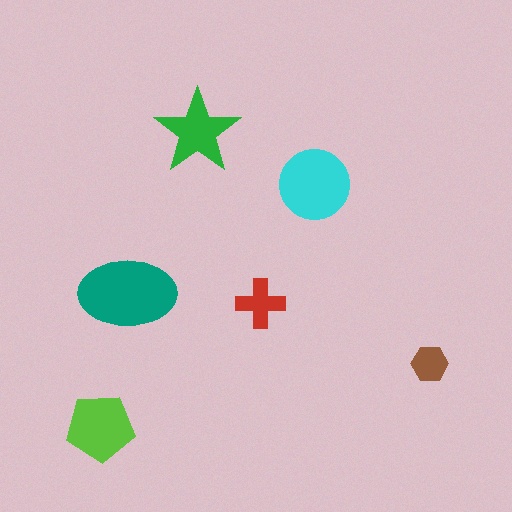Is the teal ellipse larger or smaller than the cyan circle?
Larger.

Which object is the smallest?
The brown hexagon.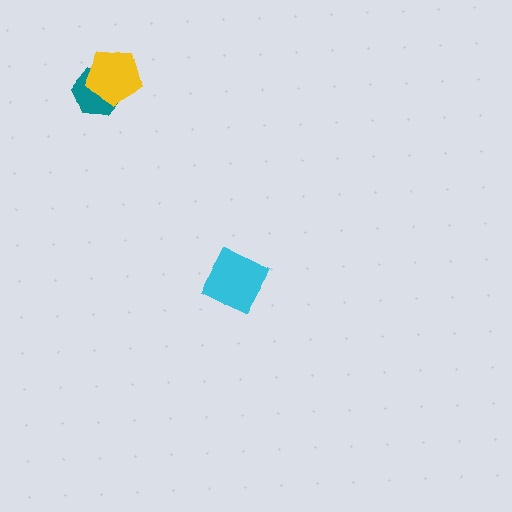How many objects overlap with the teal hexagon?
1 object overlaps with the teal hexagon.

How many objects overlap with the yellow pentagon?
1 object overlaps with the yellow pentagon.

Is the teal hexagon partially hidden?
Yes, it is partially covered by another shape.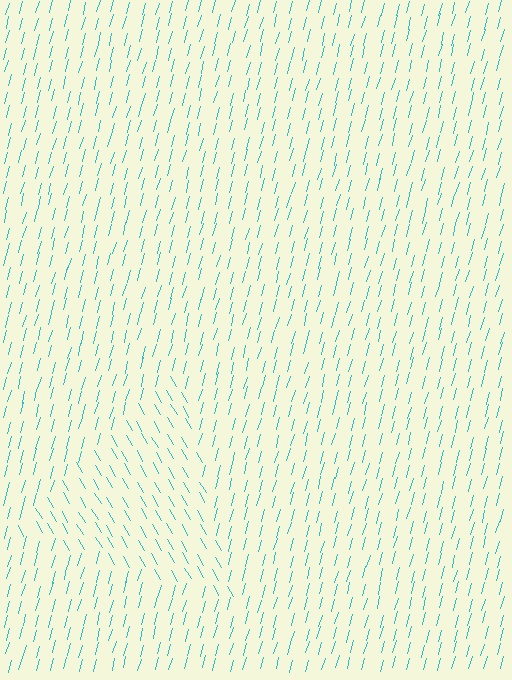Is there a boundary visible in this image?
Yes, there is a texture boundary formed by a change in line orientation.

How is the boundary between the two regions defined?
The boundary is defined purely by a change in line orientation (approximately 45 degrees difference). All lines are the same color and thickness.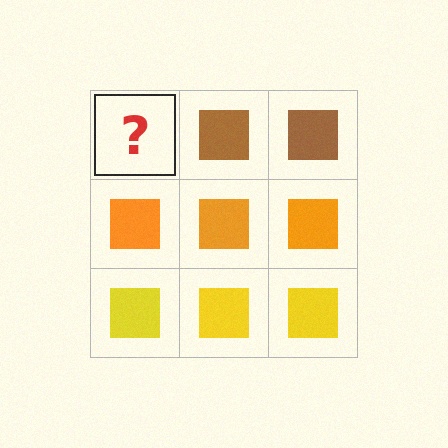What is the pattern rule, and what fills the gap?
The rule is that each row has a consistent color. The gap should be filled with a brown square.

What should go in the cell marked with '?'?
The missing cell should contain a brown square.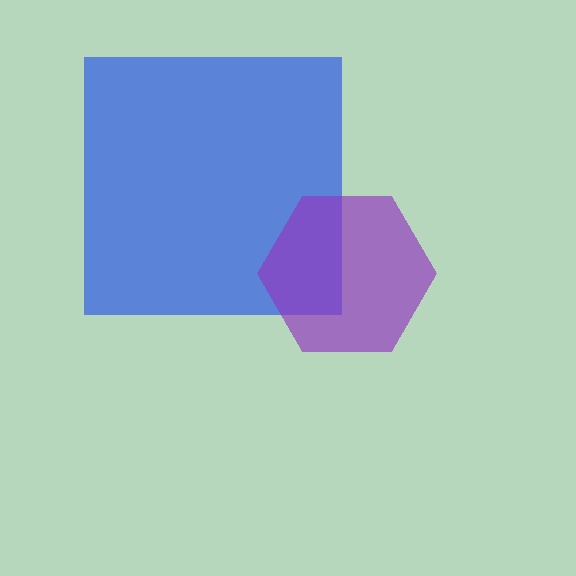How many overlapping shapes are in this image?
There are 2 overlapping shapes in the image.